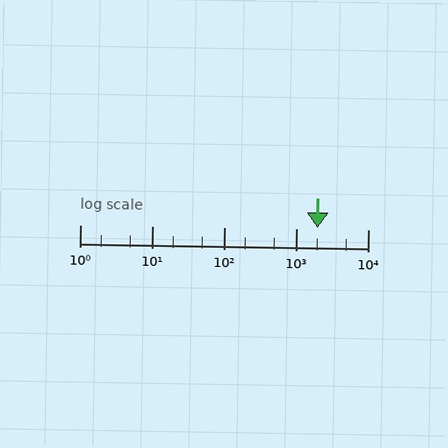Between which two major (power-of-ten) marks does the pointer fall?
The pointer is between 1000 and 10000.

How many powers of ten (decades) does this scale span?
The scale spans 4 decades, from 1 to 10000.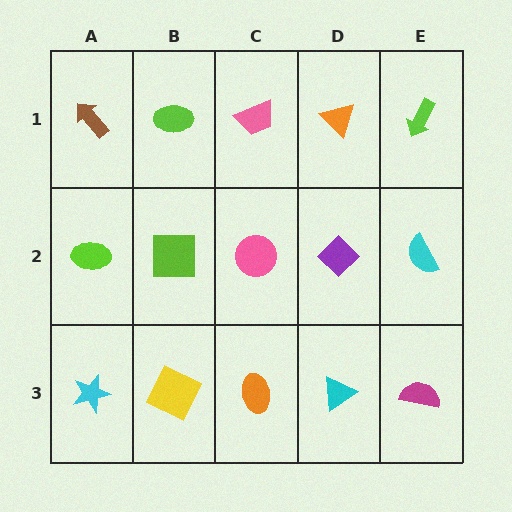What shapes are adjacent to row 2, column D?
An orange triangle (row 1, column D), a cyan triangle (row 3, column D), a pink circle (row 2, column C), a cyan semicircle (row 2, column E).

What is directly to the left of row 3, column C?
A yellow square.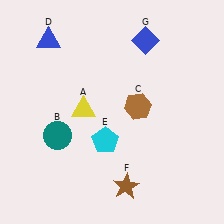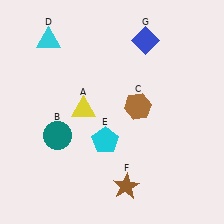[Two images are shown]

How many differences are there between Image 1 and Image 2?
There is 1 difference between the two images.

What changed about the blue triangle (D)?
In Image 1, D is blue. In Image 2, it changed to cyan.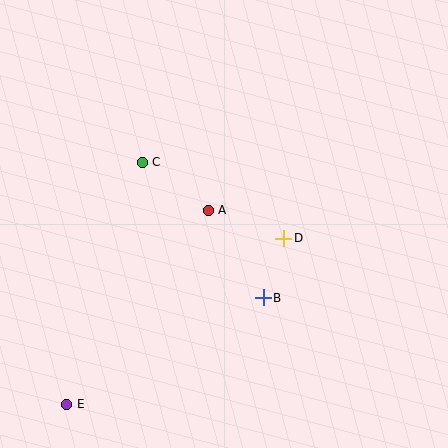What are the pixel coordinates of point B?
Point B is at (263, 298).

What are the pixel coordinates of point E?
Point E is at (67, 404).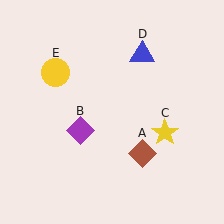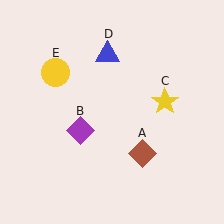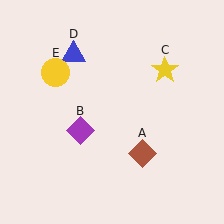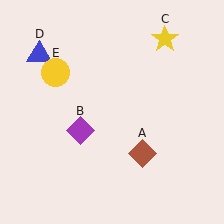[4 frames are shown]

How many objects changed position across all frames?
2 objects changed position: yellow star (object C), blue triangle (object D).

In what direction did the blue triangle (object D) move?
The blue triangle (object D) moved left.